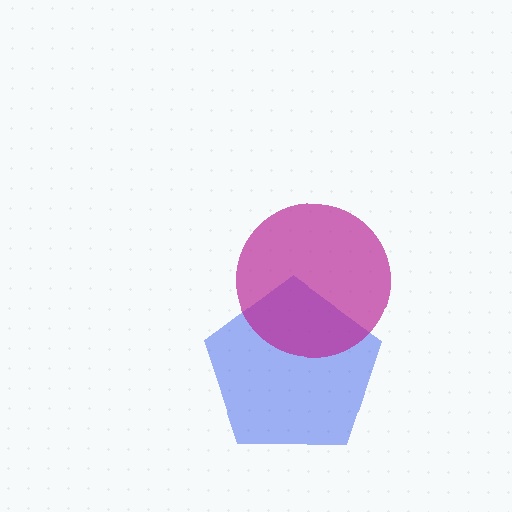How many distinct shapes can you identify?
There are 2 distinct shapes: a blue pentagon, a magenta circle.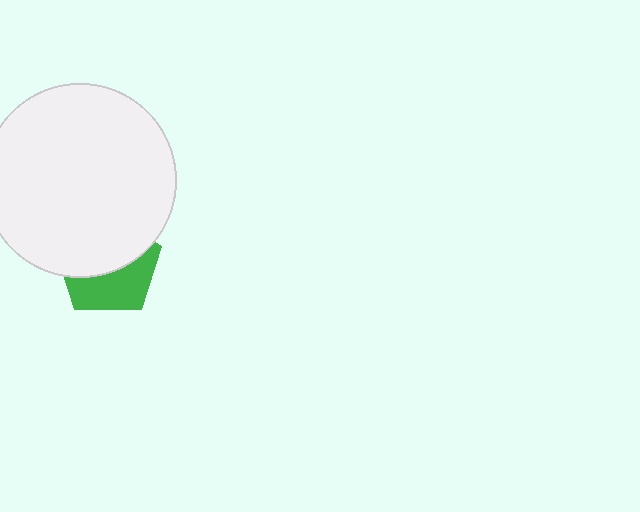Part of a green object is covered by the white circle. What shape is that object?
It is a pentagon.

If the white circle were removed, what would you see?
You would see the complete green pentagon.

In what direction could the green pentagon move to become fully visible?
The green pentagon could move down. That would shift it out from behind the white circle entirely.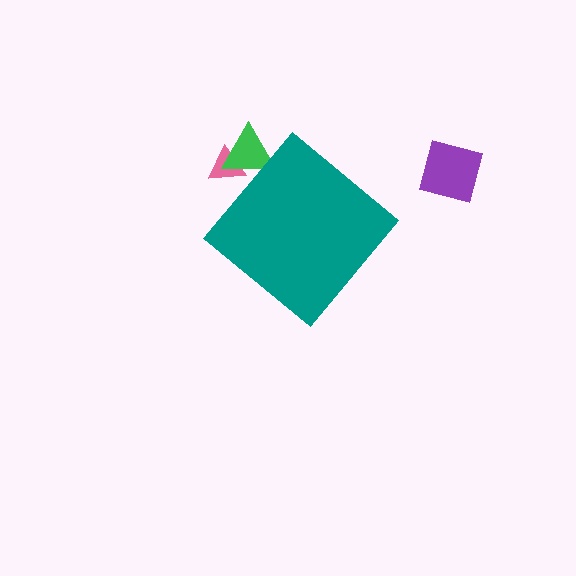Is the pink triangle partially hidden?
Yes, the pink triangle is partially hidden behind the teal diamond.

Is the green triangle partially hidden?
Yes, the green triangle is partially hidden behind the teal diamond.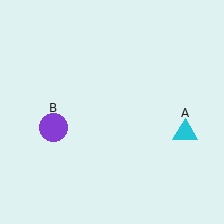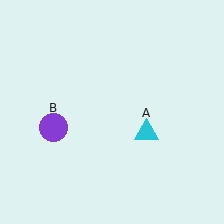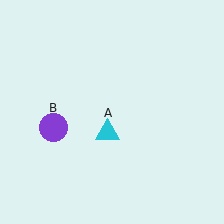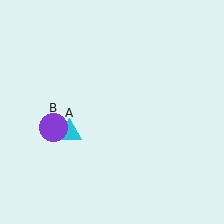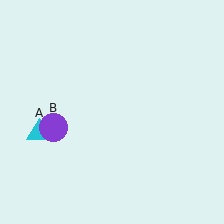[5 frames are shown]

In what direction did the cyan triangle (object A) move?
The cyan triangle (object A) moved left.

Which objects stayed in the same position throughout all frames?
Purple circle (object B) remained stationary.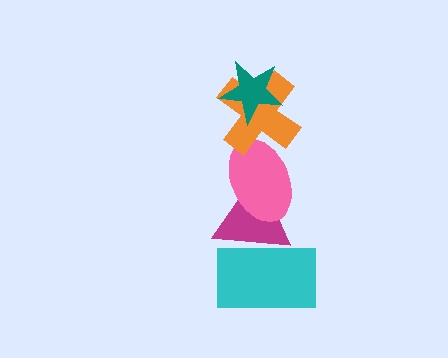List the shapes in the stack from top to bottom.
From top to bottom: the teal star, the orange cross, the pink ellipse, the magenta triangle, the cyan rectangle.